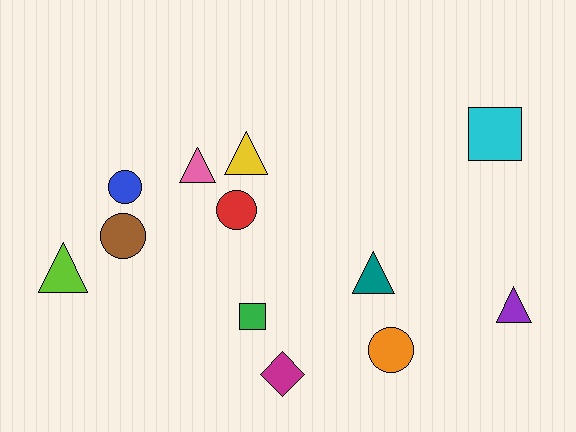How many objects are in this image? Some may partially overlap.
There are 12 objects.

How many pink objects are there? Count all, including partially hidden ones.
There is 1 pink object.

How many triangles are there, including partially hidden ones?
There are 5 triangles.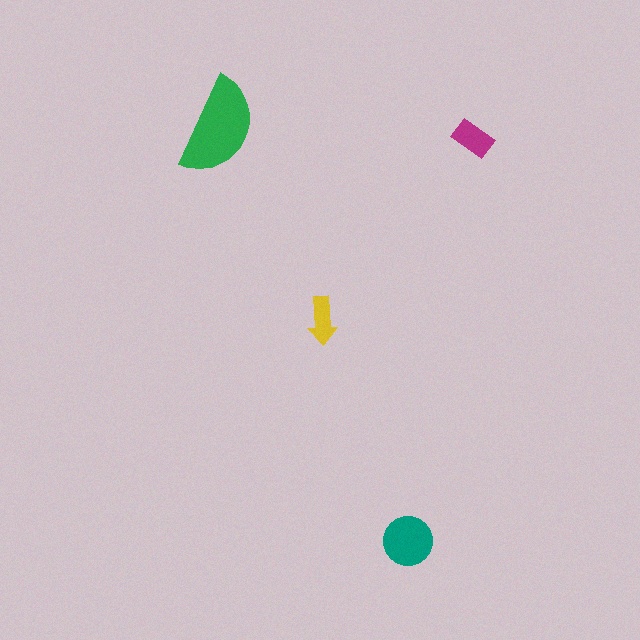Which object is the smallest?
The yellow arrow.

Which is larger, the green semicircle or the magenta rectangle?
The green semicircle.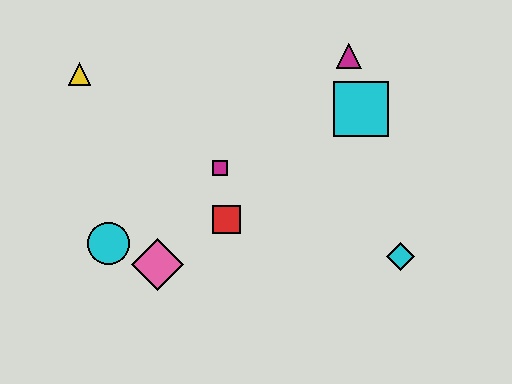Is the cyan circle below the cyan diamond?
No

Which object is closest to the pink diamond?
The cyan circle is closest to the pink diamond.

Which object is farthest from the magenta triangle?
The cyan circle is farthest from the magenta triangle.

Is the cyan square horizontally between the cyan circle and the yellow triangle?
No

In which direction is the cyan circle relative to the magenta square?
The cyan circle is to the left of the magenta square.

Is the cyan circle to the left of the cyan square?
Yes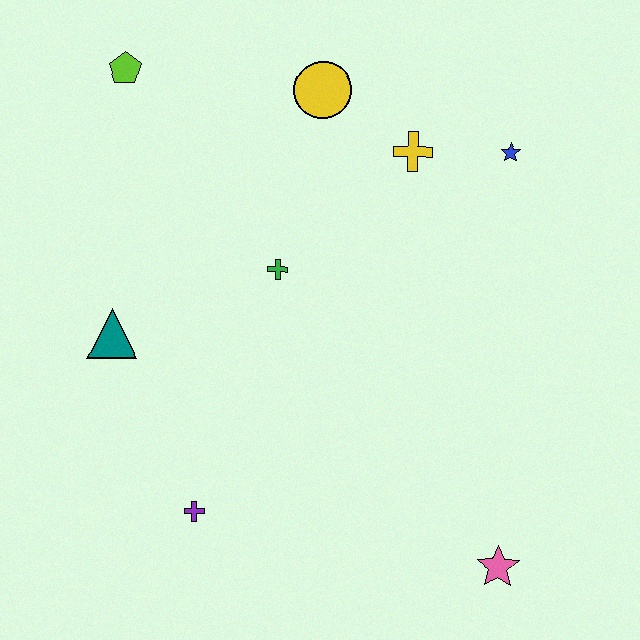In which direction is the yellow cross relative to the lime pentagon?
The yellow cross is to the right of the lime pentagon.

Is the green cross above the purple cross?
Yes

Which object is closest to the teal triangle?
The green cross is closest to the teal triangle.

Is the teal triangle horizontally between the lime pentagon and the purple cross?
No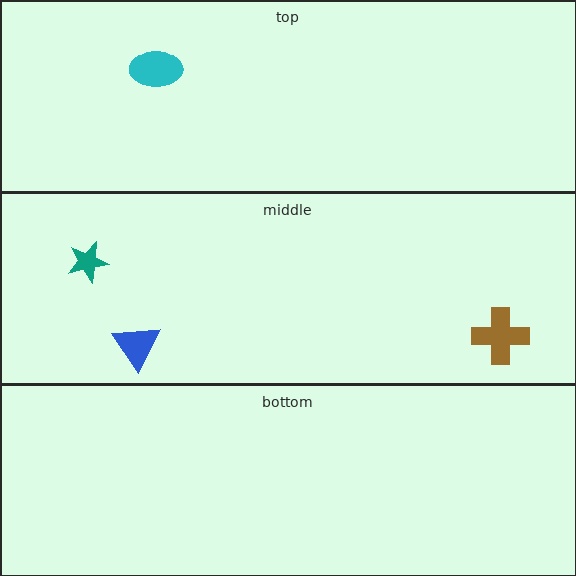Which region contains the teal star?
The middle region.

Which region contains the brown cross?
The middle region.